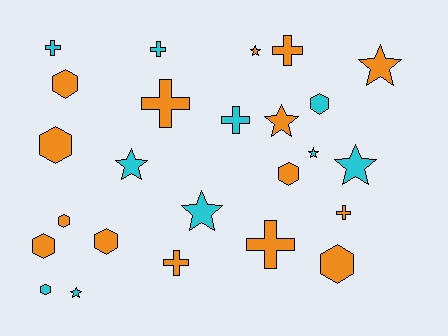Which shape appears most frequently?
Hexagon, with 9 objects.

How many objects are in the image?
There are 25 objects.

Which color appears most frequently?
Orange, with 15 objects.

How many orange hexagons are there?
There are 7 orange hexagons.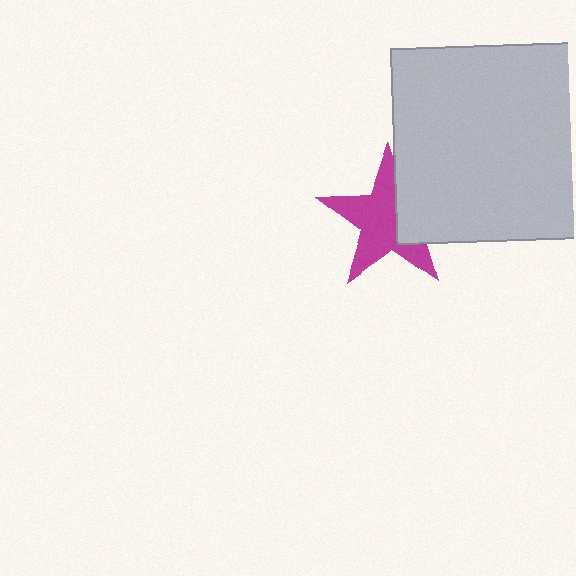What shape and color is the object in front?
The object in front is a light gray square.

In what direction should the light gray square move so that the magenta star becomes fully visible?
The light gray square should move right. That is the shortest direction to clear the overlap and leave the magenta star fully visible.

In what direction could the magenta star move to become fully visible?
The magenta star could move left. That would shift it out from behind the light gray square entirely.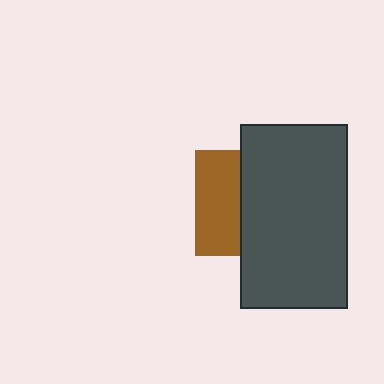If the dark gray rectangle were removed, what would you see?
You would see the complete brown square.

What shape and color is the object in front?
The object in front is a dark gray rectangle.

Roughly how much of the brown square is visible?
A small part of it is visible (roughly 42%).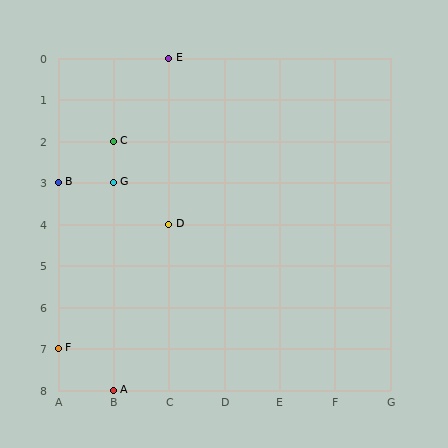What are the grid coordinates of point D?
Point D is at grid coordinates (C, 4).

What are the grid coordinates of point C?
Point C is at grid coordinates (B, 2).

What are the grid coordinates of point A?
Point A is at grid coordinates (B, 8).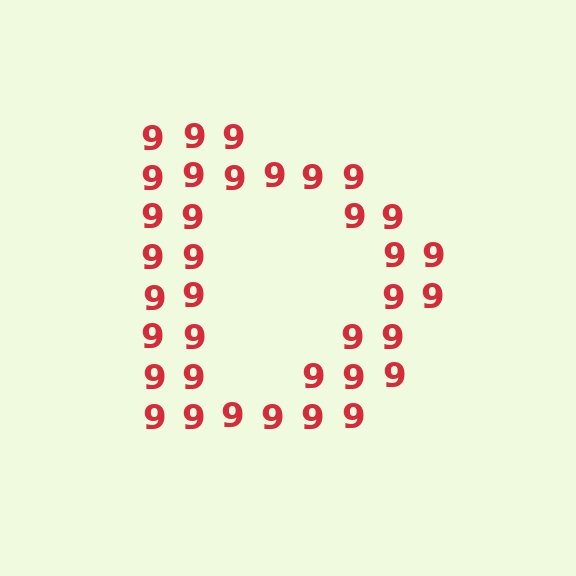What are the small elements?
The small elements are digit 9's.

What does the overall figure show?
The overall figure shows the letter D.